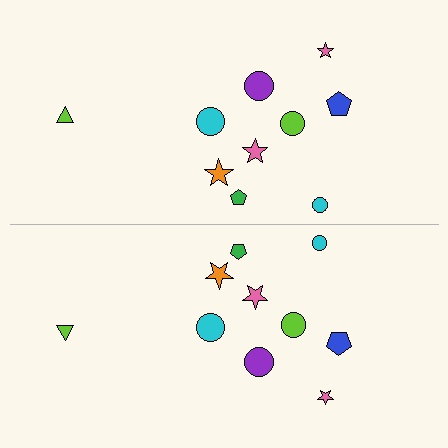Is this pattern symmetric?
Yes, this pattern has bilateral (reflection) symmetry.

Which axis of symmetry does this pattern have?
The pattern has a horizontal axis of symmetry running through the center of the image.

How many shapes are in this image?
There are 20 shapes in this image.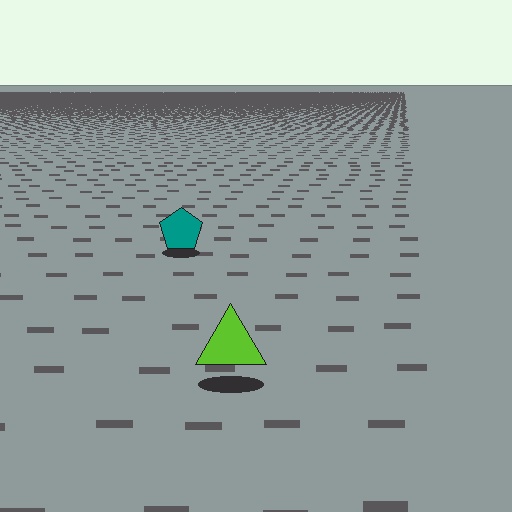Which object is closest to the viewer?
The lime triangle is closest. The texture marks near it are larger and more spread out.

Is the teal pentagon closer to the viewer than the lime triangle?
No. The lime triangle is closer — you can tell from the texture gradient: the ground texture is coarser near it.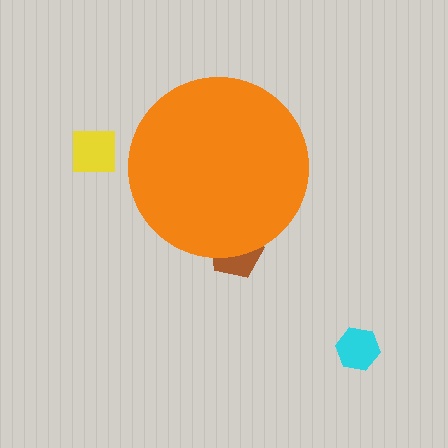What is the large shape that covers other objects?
An orange circle.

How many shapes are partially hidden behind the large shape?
1 shape is partially hidden.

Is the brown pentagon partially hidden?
Yes, the brown pentagon is partially hidden behind the orange circle.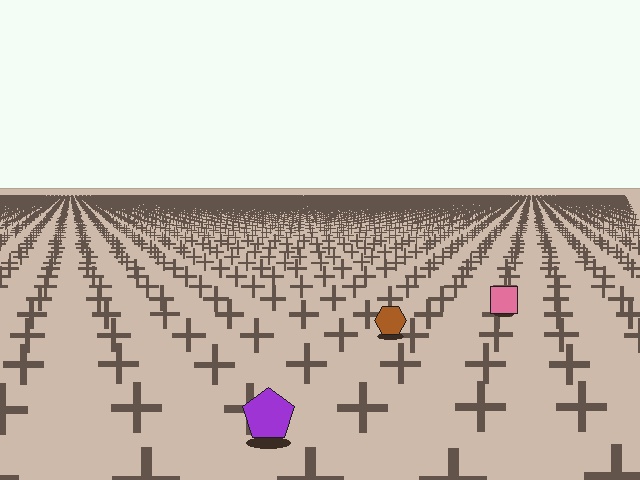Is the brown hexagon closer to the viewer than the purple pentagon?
No. The purple pentagon is closer — you can tell from the texture gradient: the ground texture is coarser near it.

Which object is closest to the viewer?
The purple pentagon is closest. The texture marks near it are larger and more spread out.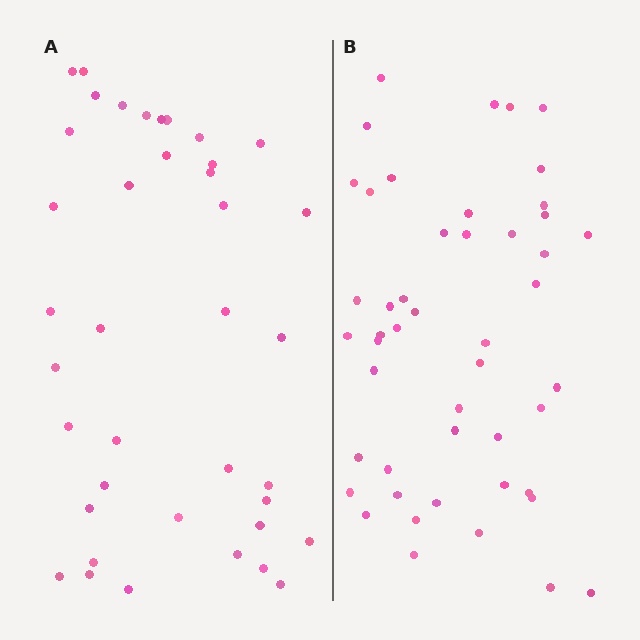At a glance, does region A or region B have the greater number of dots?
Region B (the right region) has more dots.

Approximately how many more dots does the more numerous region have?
Region B has roughly 8 or so more dots than region A.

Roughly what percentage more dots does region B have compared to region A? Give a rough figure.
About 25% more.